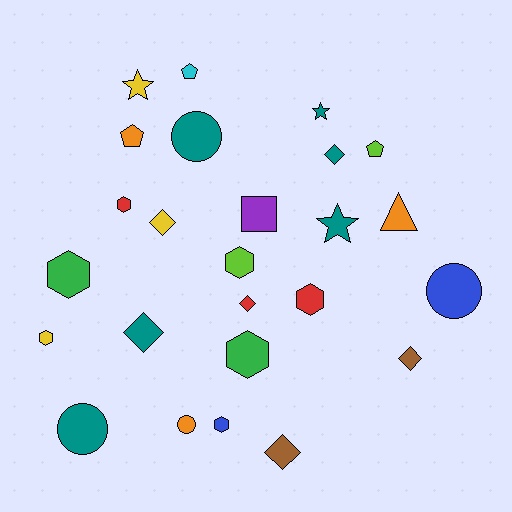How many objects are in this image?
There are 25 objects.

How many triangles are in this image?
There is 1 triangle.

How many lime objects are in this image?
There are 2 lime objects.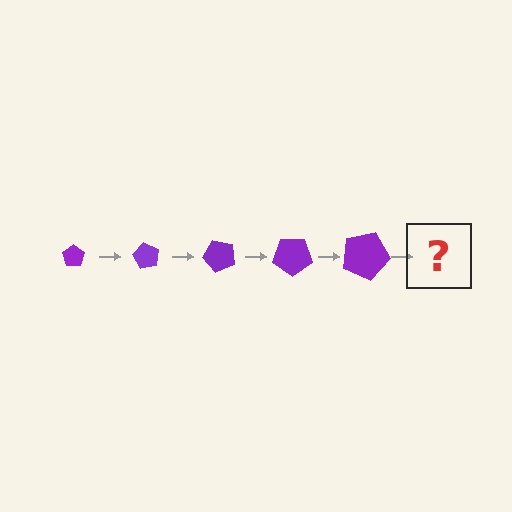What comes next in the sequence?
The next element should be a pentagon, larger than the previous one and rotated 300 degrees from the start.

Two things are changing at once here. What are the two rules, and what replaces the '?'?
The two rules are that the pentagon grows larger each step and it rotates 60 degrees each step. The '?' should be a pentagon, larger than the previous one and rotated 300 degrees from the start.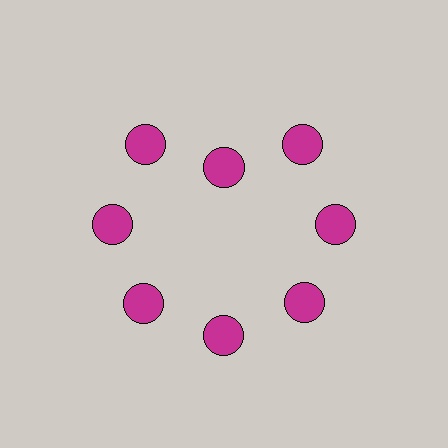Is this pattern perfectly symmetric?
No. The 8 magenta circles are arranged in a ring, but one element near the 12 o'clock position is pulled inward toward the center, breaking the 8-fold rotational symmetry.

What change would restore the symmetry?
The symmetry would be restored by moving it outward, back onto the ring so that all 8 circles sit at equal angles and equal distance from the center.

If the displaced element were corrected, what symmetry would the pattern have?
It would have 8-fold rotational symmetry — the pattern would map onto itself every 45 degrees.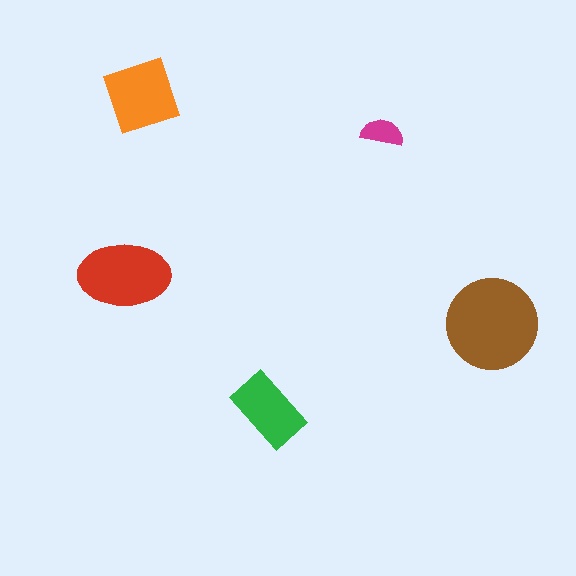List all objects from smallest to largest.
The magenta semicircle, the green rectangle, the orange square, the red ellipse, the brown circle.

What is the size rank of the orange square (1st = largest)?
3rd.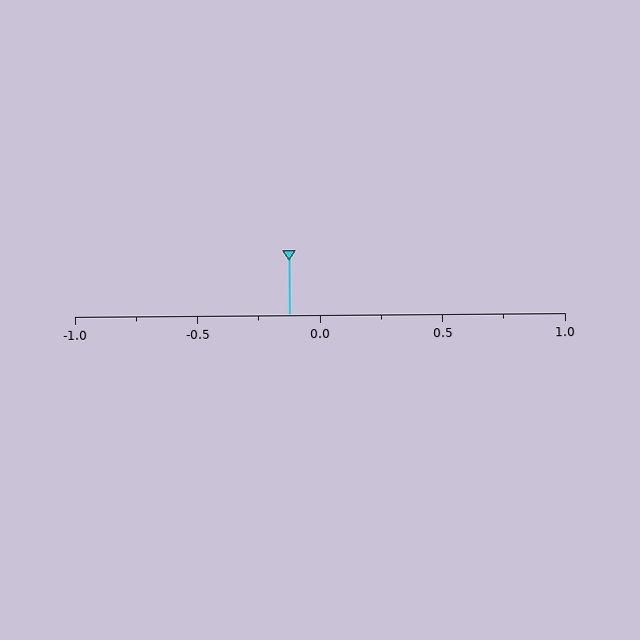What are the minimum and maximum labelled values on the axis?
The axis runs from -1.0 to 1.0.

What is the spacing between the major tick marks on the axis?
The major ticks are spaced 0.5 apart.